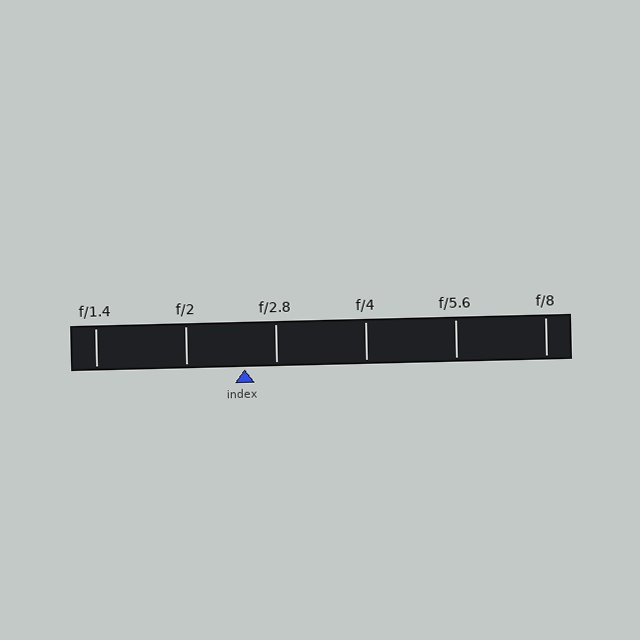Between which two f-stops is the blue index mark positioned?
The index mark is between f/2 and f/2.8.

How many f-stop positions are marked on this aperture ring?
There are 6 f-stop positions marked.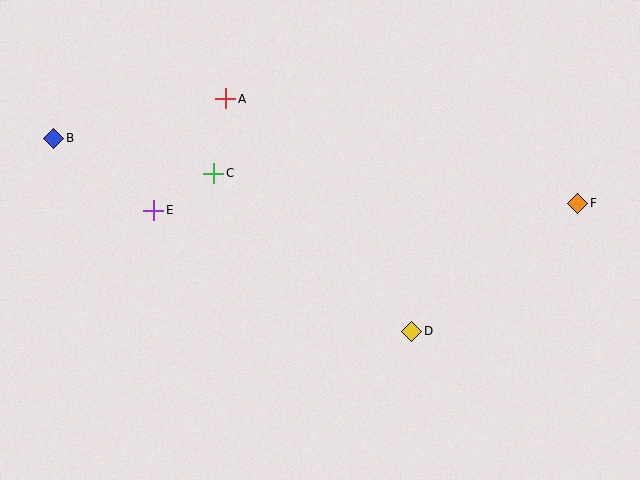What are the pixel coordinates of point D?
Point D is at (412, 331).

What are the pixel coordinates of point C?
Point C is at (214, 173).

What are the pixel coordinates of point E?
Point E is at (154, 210).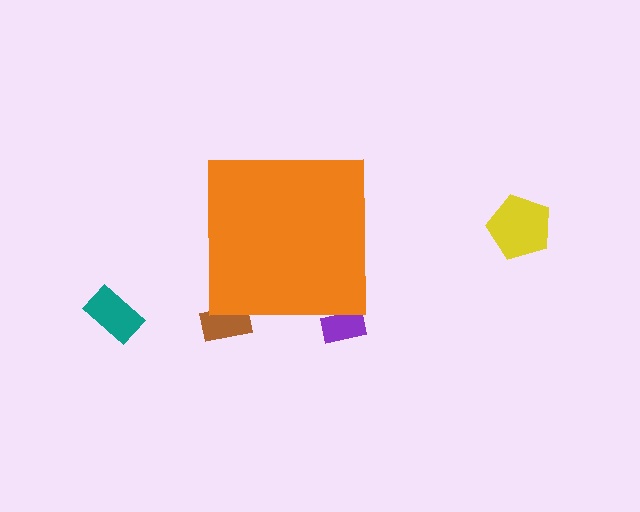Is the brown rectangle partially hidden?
Yes, the brown rectangle is partially hidden behind the orange square.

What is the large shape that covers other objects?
An orange square.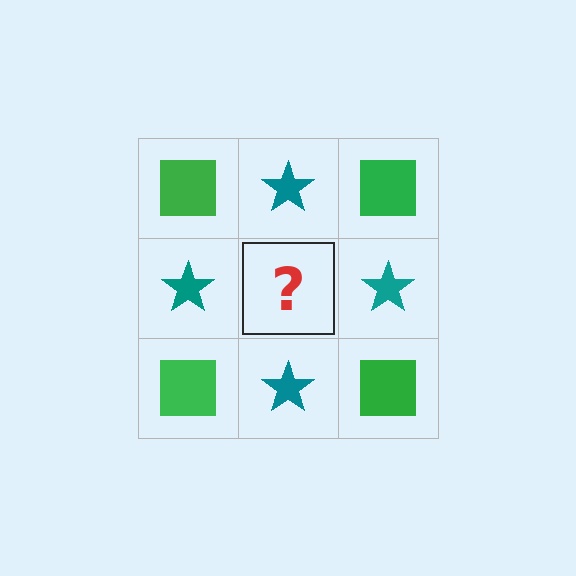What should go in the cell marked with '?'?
The missing cell should contain a green square.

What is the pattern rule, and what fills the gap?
The rule is that it alternates green square and teal star in a checkerboard pattern. The gap should be filled with a green square.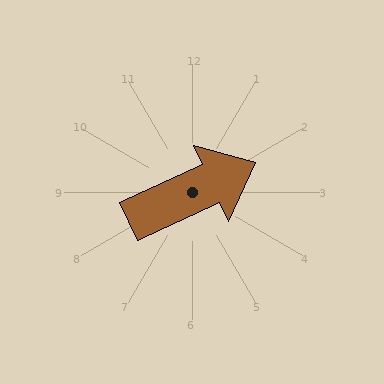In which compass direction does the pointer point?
Northeast.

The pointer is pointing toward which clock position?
Roughly 2 o'clock.